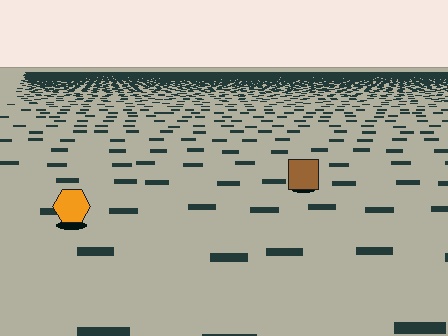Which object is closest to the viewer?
The orange hexagon is closest. The texture marks near it are larger and more spread out.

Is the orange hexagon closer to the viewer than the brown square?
Yes. The orange hexagon is closer — you can tell from the texture gradient: the ground texture is coarser near it.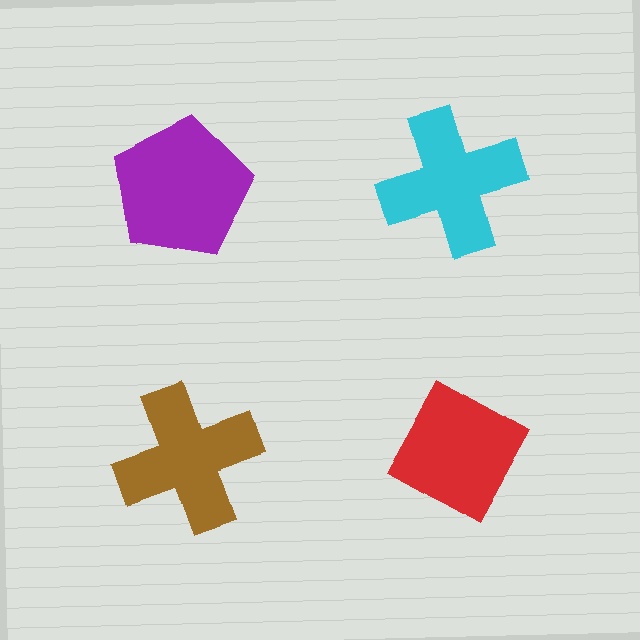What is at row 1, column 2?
A cyan cross.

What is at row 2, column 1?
A brown cross.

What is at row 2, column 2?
A red diamond.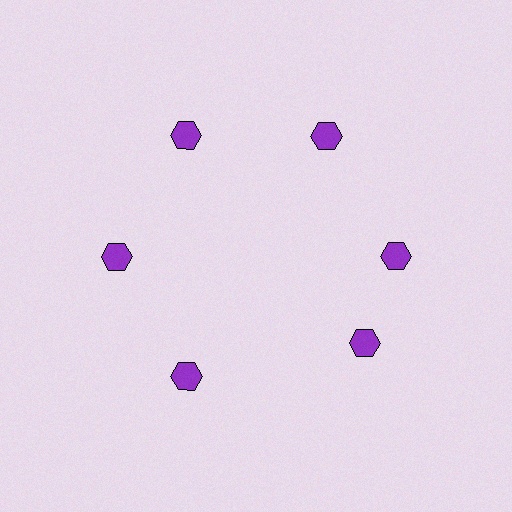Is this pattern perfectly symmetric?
No. The 6 purple hexagons are arranged in a ring, but one element near the 5 o'clock position is rotated out of alignment along the ring, breaking the 6-fold rotational symmetry.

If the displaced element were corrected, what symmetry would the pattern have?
It would have 6-fold rotational symmetry — the pattern would map onto itself every 60 degrees.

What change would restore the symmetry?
The symmetry would be restored by rotating it back into even spacing with its neighbors so that all 6 hexagons sit at equal angles and equal distance from the center.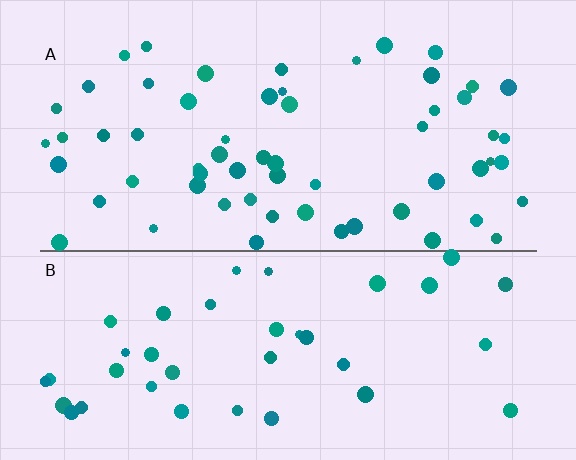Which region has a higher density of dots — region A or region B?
A (the top).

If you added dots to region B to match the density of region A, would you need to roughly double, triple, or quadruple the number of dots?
Approximately double.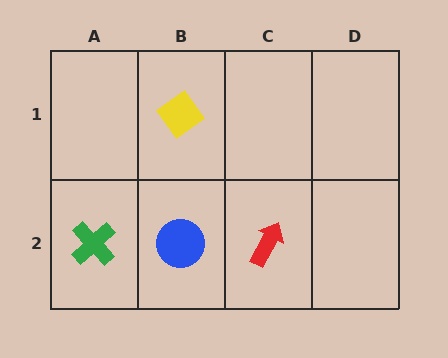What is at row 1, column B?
A yellow diamond.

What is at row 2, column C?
A red arrow.